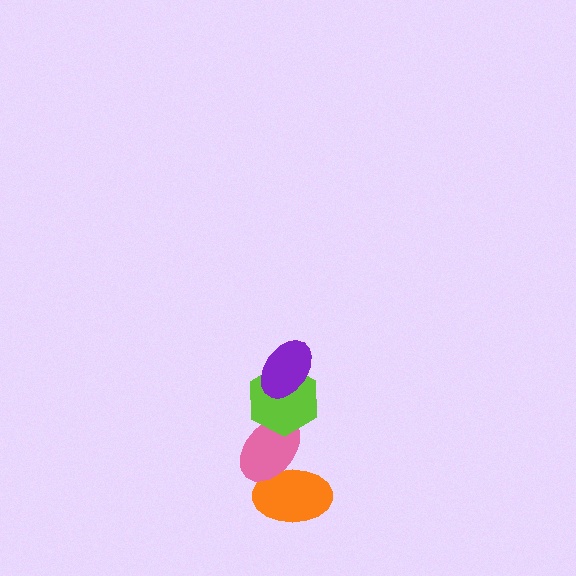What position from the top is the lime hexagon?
The lime hexagon is 2nd from the top.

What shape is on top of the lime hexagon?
The purple ellipse is on top of the lime hexagon.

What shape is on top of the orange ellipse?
The pink ellipse is on top of the orange ellipse.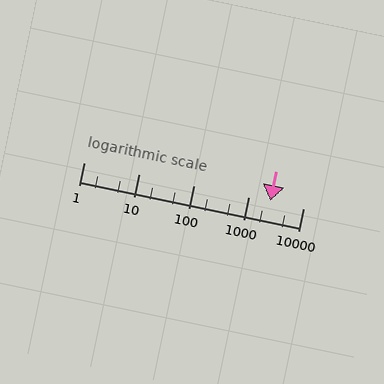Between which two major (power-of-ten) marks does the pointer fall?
The pointer is between 1000 and 10000.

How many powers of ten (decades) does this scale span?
The scale spans 4 decades, from 1 to 10000.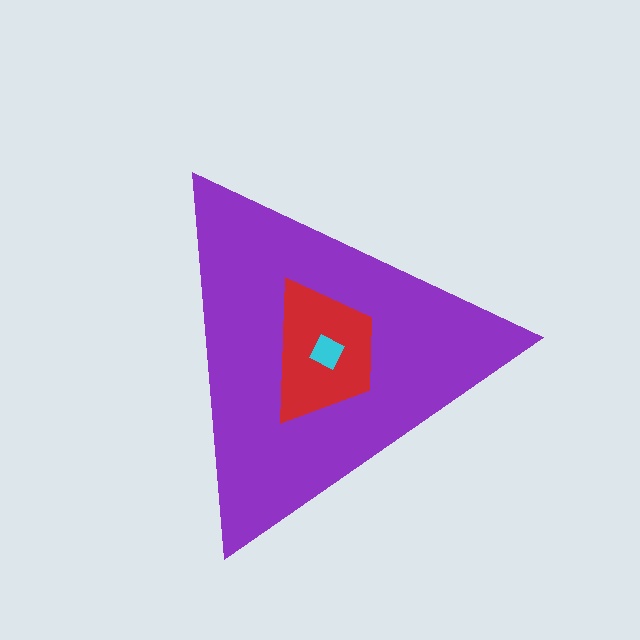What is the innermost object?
The cyan diamond.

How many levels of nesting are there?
3.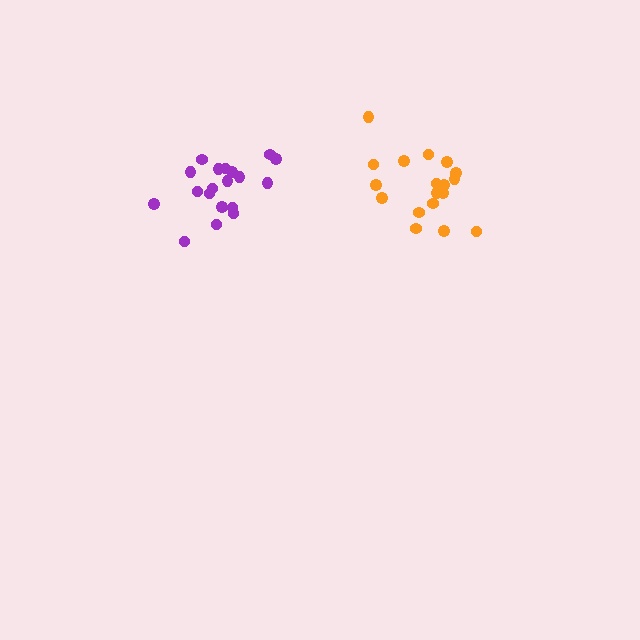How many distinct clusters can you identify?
There are 2 distinct clusters.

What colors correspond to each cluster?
The clusters are colored: orange, purple.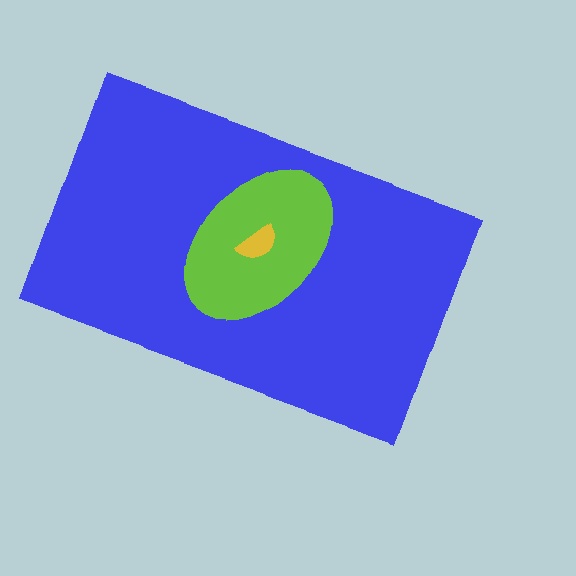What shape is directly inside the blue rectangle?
The lime ellipse.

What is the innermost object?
The yellow semicircle.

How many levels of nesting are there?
3.